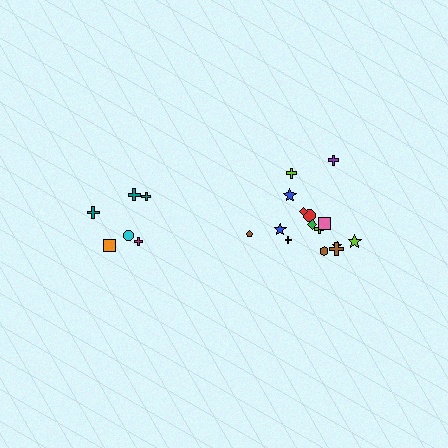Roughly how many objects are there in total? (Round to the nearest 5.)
Roughly 20 objects in total.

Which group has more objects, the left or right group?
The right group.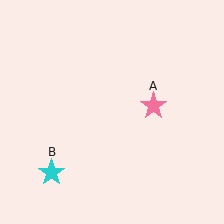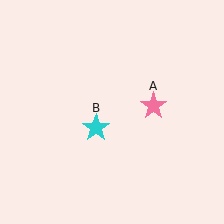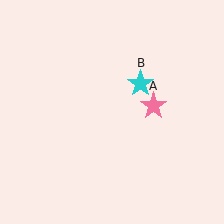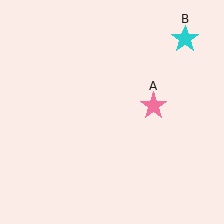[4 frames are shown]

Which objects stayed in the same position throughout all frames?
Pink star (object A) remained stationary.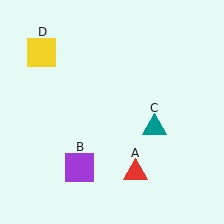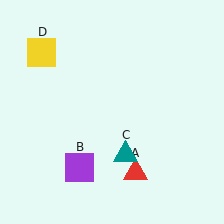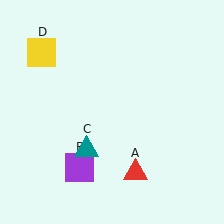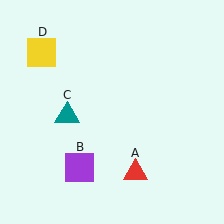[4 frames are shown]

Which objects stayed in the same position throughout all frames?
Red triangle (object A) and purple square (object B) and yellow square (object D) remained stationary.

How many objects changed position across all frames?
1 object changed position: teal triangle (object C).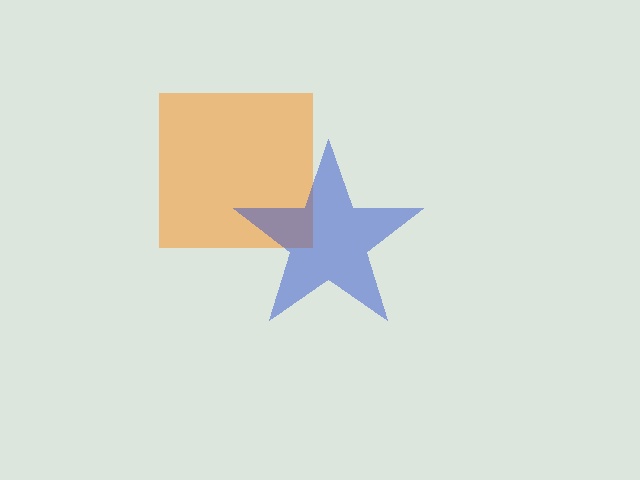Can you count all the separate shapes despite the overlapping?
Yes, there are 2 separate shapes.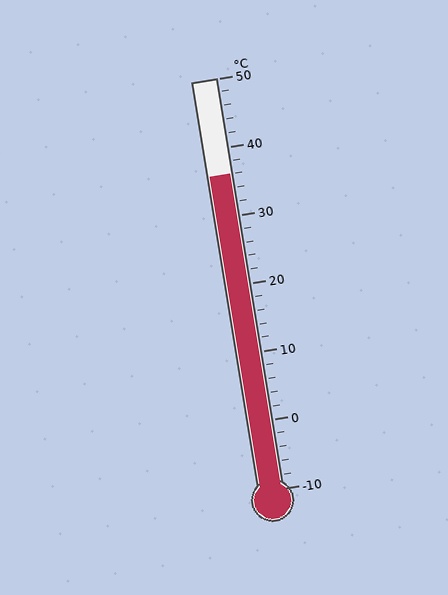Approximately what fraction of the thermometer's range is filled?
The thermometer is filled to approximately 75% of its range.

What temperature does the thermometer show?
The thermometer shows approximately 36°C.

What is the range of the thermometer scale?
The thermometer scale ranges from -10°C to 50°C.